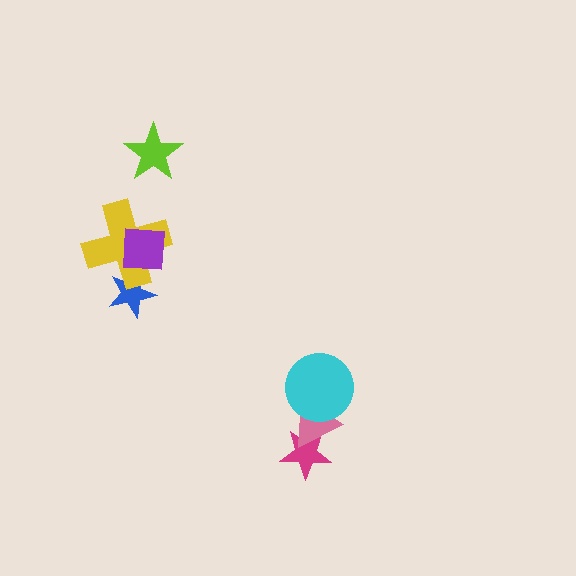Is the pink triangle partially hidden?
Yes, it is partially covered by another shape.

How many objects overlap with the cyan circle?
1 object overlaps with the cyan circle.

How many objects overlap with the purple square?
2 objects overlap with the purple square.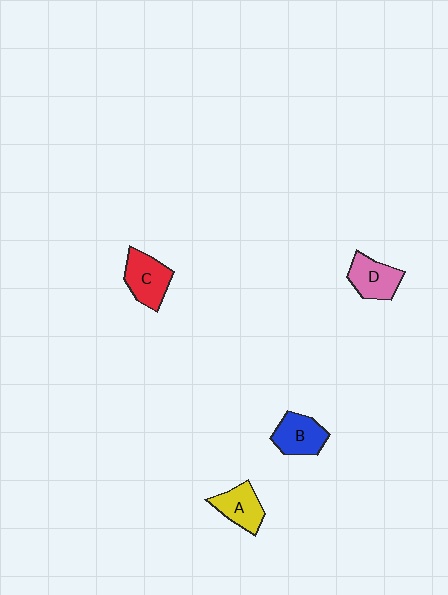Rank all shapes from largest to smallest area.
From largest to smallest: C (red), B (blue), D (pink), A (yellow).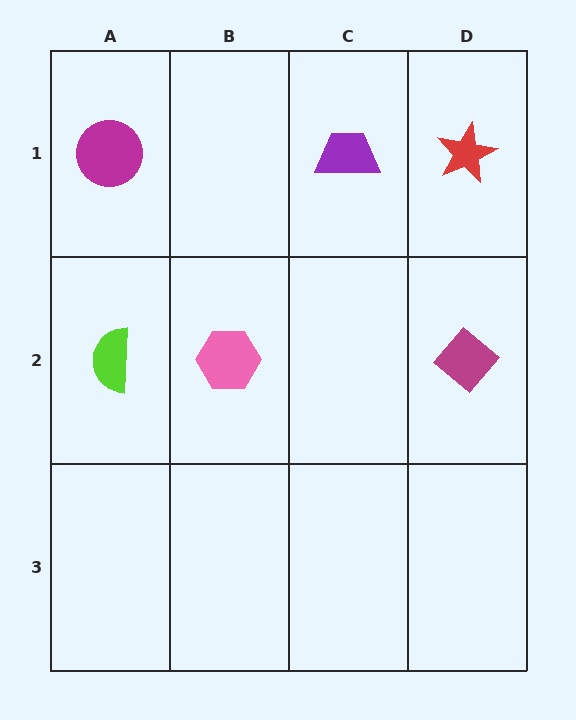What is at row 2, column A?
A lime semicircle.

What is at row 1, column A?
A magenta circle.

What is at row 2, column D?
A magenta diamond.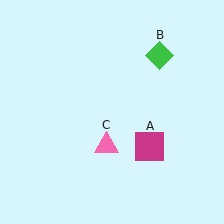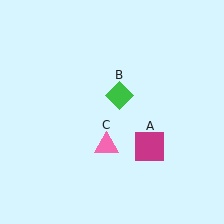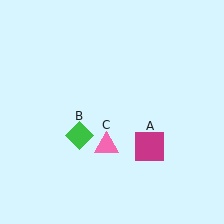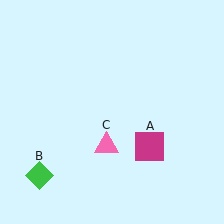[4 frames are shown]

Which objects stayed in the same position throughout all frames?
Magenta square (object A) and pink triangle (object C) remained stationary.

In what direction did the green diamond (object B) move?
The green diamond (object B) moved down and to the left.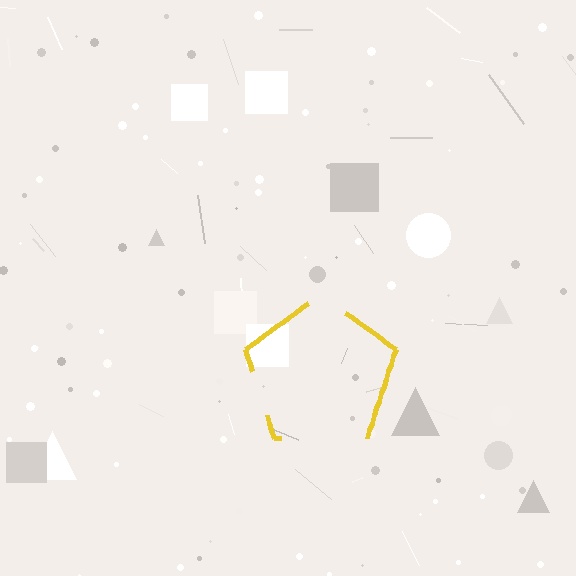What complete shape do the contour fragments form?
The contour fragments form a pentagon.